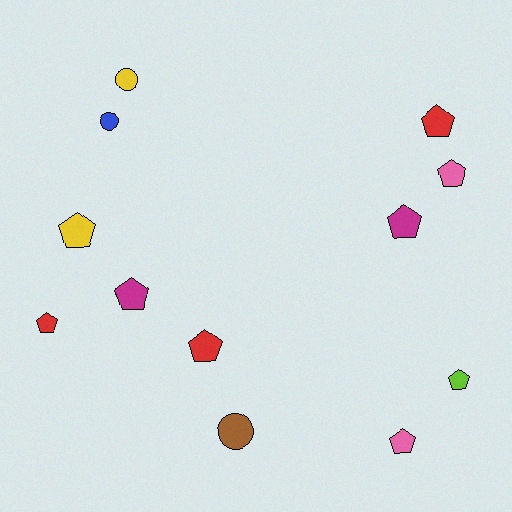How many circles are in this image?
There are 3 circles.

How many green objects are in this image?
There are no green objects.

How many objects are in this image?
There are 12 objects.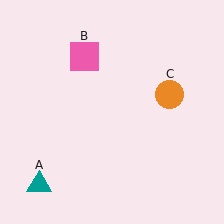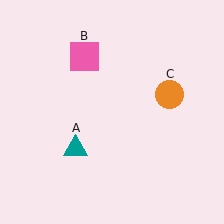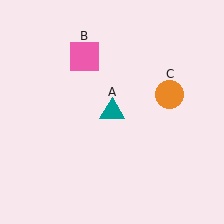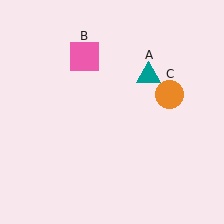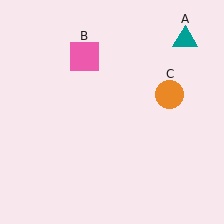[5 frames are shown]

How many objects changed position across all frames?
1 object changed position: teal triangle (object A).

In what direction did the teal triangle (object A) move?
The teal triangle (object A) moved up and to the right.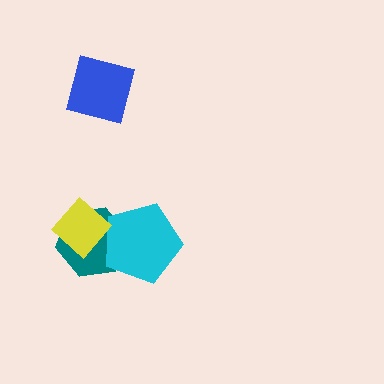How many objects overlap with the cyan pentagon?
2 objects overlap with the cyan pentagon.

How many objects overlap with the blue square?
0 objects overlap with the blue square.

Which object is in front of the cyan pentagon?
The yellow diamond is in front of the cyan pentagon.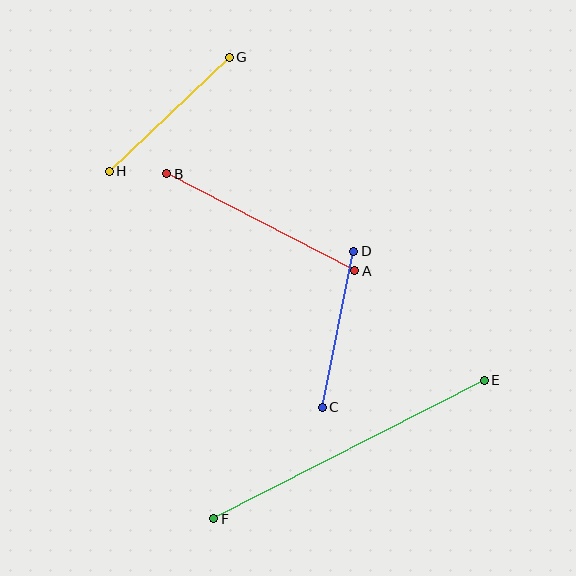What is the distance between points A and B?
The distance is approximately 211 pixels.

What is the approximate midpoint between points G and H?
The midpoint is at approximately (169, 114) pixels.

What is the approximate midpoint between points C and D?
The midpoint is at approximately (338, 329) pixels.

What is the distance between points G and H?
The distance is approximately 166 pixels.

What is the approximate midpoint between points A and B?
The midpoint is at approximately (261, 222) pixels.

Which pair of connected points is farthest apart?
Points E and F are farthest apart.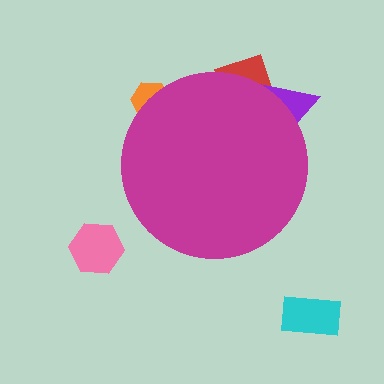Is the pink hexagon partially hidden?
No, the pink hexagon is fully visible.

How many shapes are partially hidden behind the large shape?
3 shapes are partially hidden.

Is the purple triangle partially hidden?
Yes, the purple triangle is partially hidden behind the magenta circle.